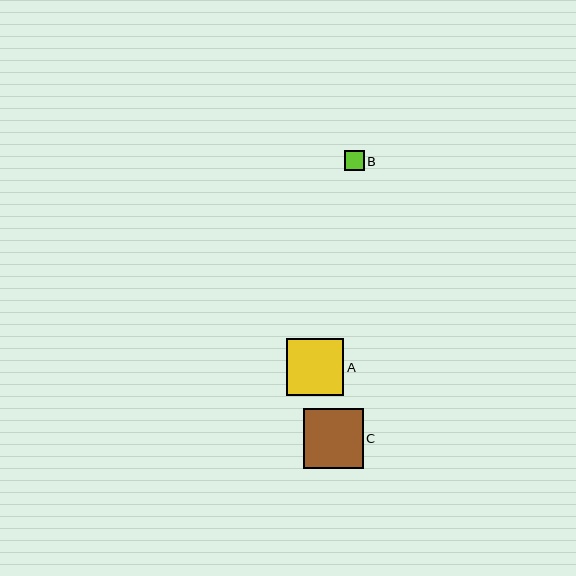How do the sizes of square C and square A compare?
Square C and square A are approximately the same size.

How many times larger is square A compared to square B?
Square A is approximately 2.9 times the size of square B.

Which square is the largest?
Square C is the largest with a size of approximately 60 pixels.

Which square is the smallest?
Square B is the smallest with a size of approximately 19 pixels.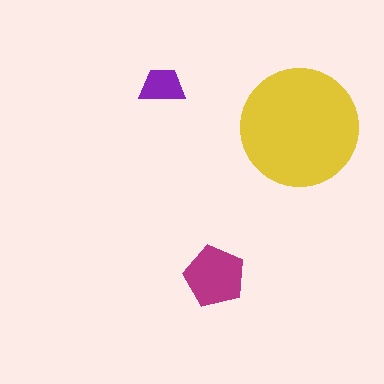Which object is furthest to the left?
The purple trapezoid is leftmost.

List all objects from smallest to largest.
The purple trapezoid, the magenta pentagon, the yellow circle.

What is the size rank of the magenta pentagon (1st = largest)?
2nd.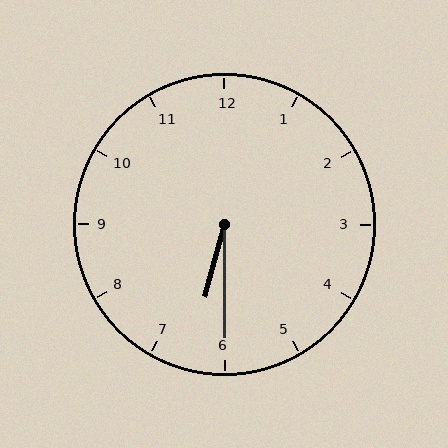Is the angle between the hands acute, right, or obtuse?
It is acute.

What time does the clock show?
6:30.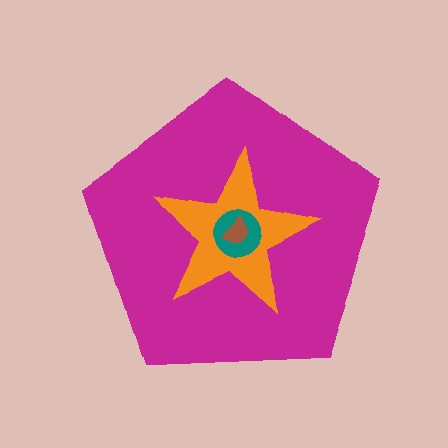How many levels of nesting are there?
4.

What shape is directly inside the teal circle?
The brown trapezoid.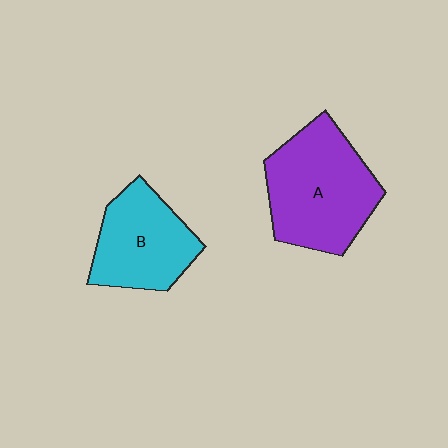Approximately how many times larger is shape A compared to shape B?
Approximately 1.3 times.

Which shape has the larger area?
Shape A (purple).